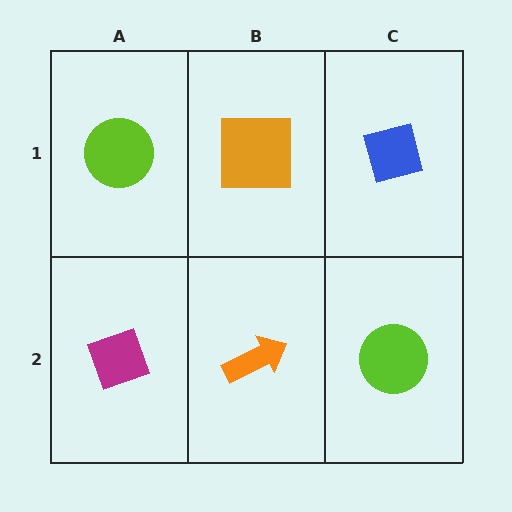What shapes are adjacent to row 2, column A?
A lime circle (row 1, column A), an orange arrow (row 2, column B).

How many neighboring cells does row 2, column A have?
2.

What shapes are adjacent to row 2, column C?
A blue square (row 1, column C), an orange arrow (row 2, column B).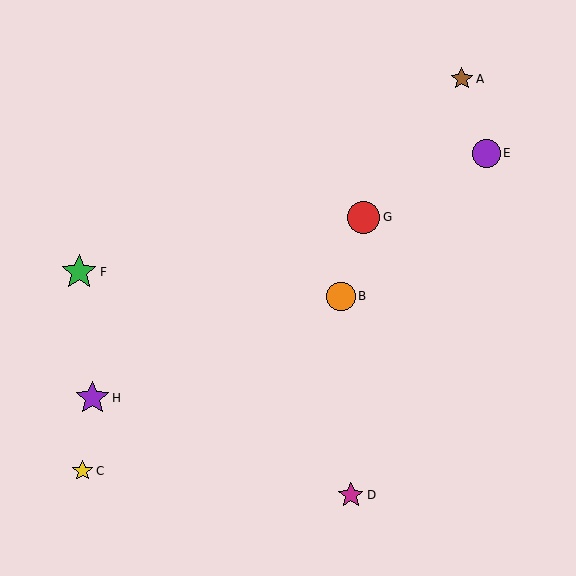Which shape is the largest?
The green star (labeled F) is the largest.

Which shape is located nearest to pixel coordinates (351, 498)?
The magenta star (labeled D) at (351, 495) is nearest to that location.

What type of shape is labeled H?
Shape H is a purple star.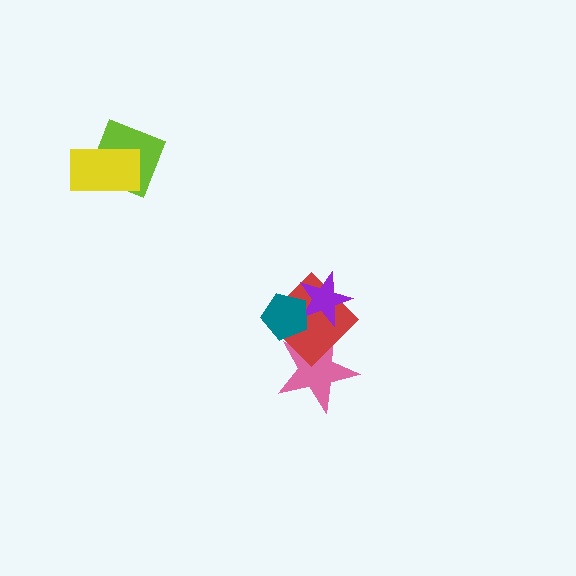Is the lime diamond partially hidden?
Yes, it is partially covered by another shape.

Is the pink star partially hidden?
Yes, it is partially covered by another shape.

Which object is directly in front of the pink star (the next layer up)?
The red diamond is directly in front of the pink star.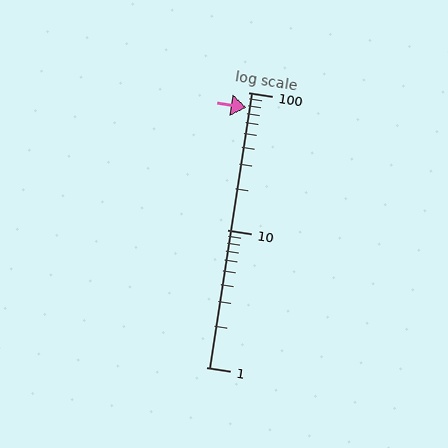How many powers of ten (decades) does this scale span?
The scale spans 2 decades, from 1 to 100.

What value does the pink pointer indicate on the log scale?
The pointer indicates approximately 77.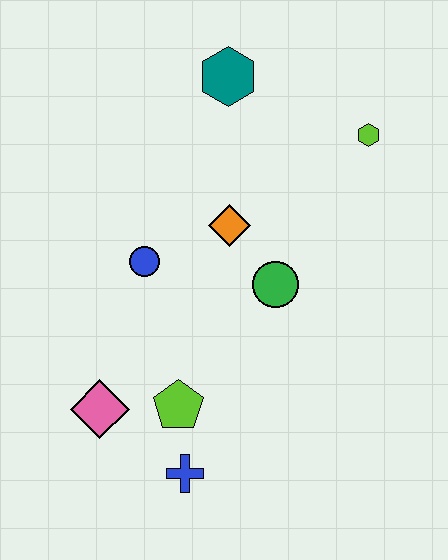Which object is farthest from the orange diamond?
The blue cross is farthest from the orange diamond.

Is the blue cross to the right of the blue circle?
Yes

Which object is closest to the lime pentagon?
The blue cross is closest to the lime pentagon.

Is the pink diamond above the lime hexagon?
No